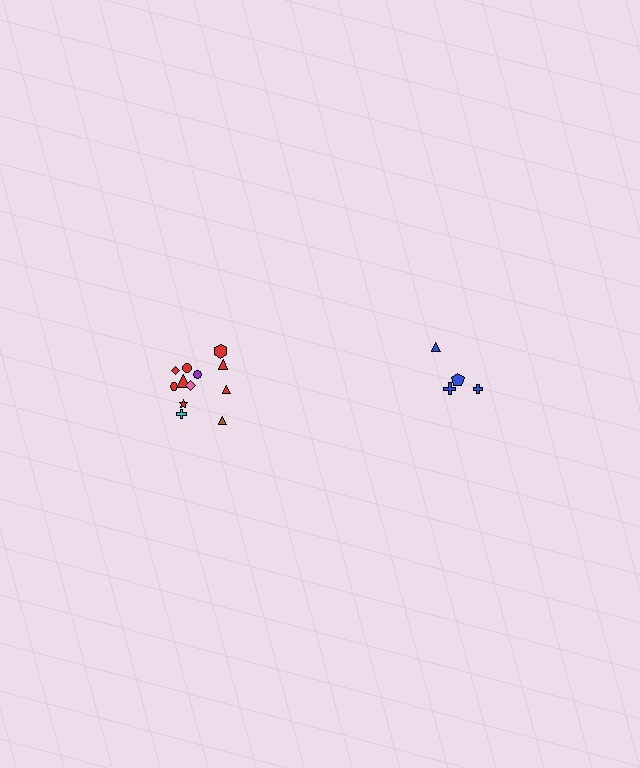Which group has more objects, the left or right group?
The left group.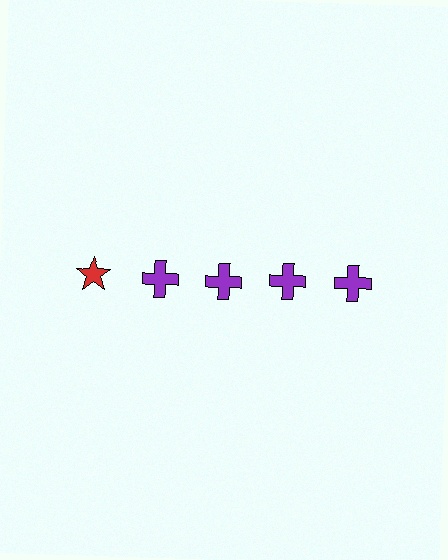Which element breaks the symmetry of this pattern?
The red star in the top row, leftmost column breaks the symmetry. All other shapes are purple crosses.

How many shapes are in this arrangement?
There are 5 shapes arranged in a grid pattern.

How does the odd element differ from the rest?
It differs in both color (red instead of purple) and shape (star instead of cross).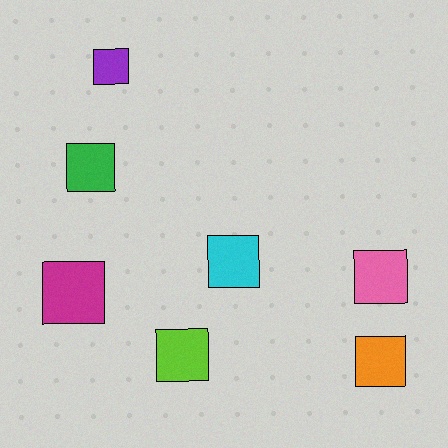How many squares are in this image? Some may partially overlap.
There are 7 squares.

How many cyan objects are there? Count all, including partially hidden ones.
There is 1 cyan object.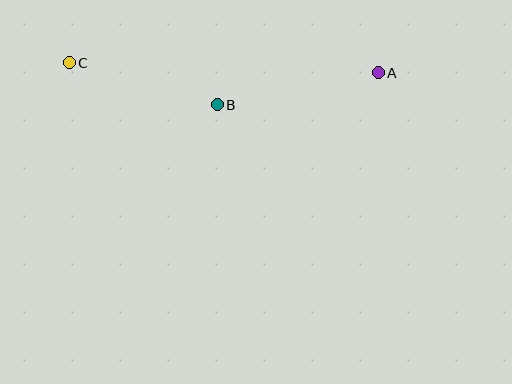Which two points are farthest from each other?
Points A and C are farthest from each other.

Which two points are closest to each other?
Points B and C are closest to each other.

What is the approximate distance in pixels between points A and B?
The distance between A and B is approximately 164 pixels.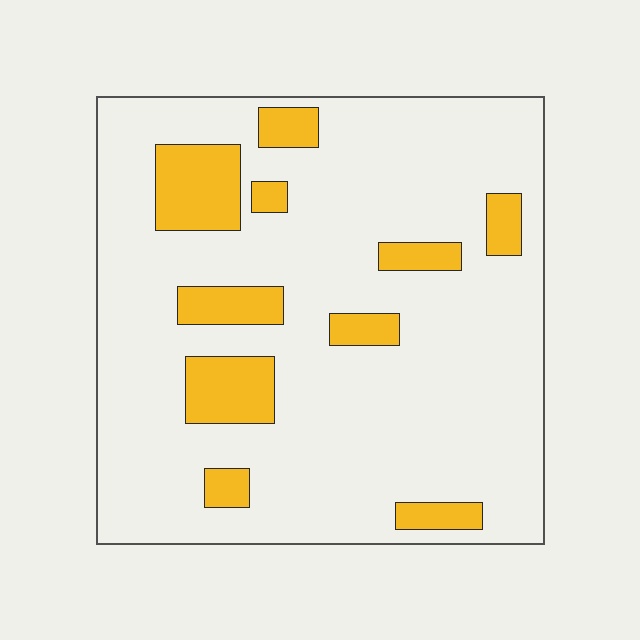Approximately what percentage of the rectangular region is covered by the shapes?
Approximately 15%.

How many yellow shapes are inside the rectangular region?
10.